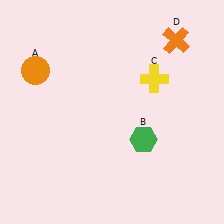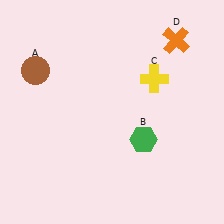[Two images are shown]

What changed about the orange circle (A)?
In Image 1, A is orange. In Image 2, it changed to brown.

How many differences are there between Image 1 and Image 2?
There is 1 difference between the two images.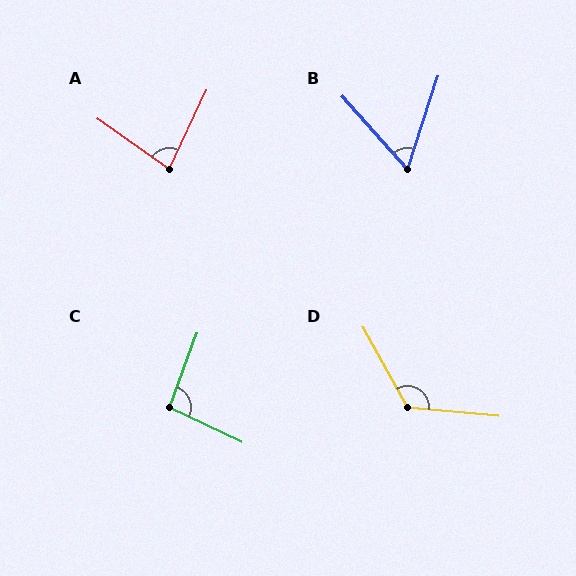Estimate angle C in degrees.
Approximately 95 degrees.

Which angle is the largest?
D, at approximately 124 degrees.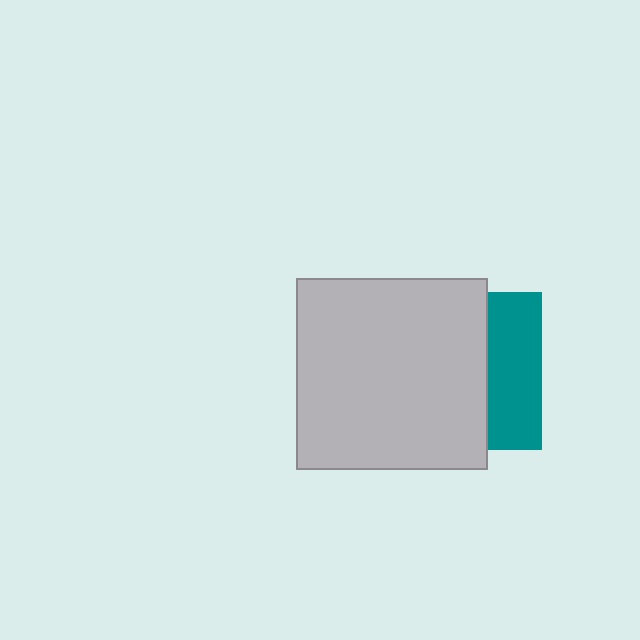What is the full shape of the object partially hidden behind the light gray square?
The partially hidden object is a teal square.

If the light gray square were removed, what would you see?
You would see the complete teal square.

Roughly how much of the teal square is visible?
A small part of it is visible (roughly 34%).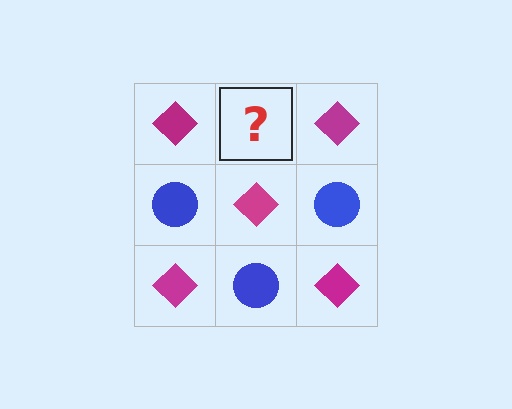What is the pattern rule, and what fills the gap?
The rule is that it alternates magenta diamond and blue circle in a checkerboard pattern. The gap should be filled with a blue circle.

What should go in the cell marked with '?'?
The missing cell should contain a blue circle.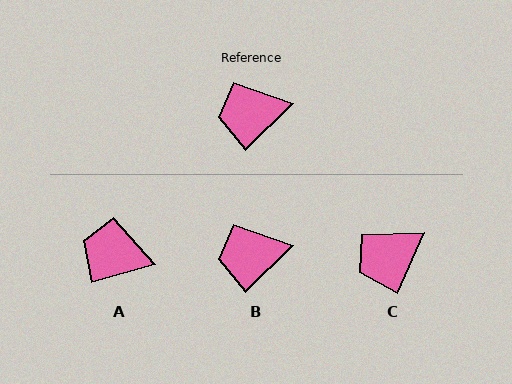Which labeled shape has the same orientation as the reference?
B.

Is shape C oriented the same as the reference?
No, it is off by about 22 degrees.